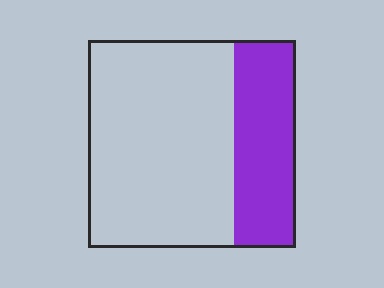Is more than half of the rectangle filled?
No.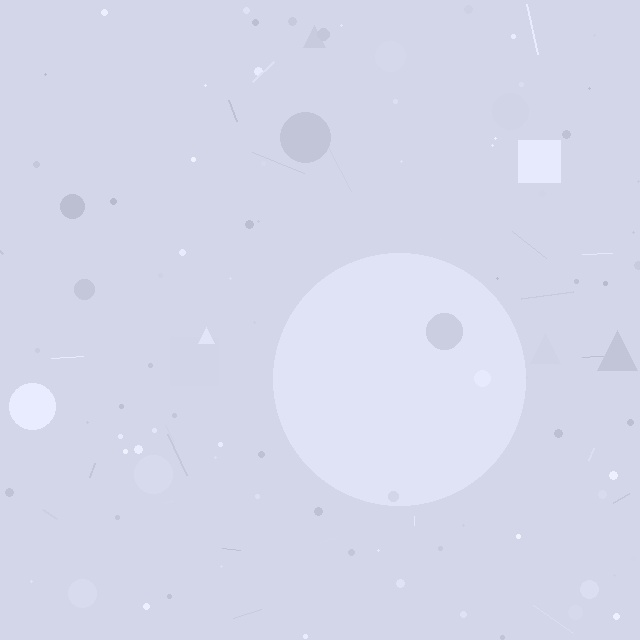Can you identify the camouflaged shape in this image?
The camouflaged shape is a circle.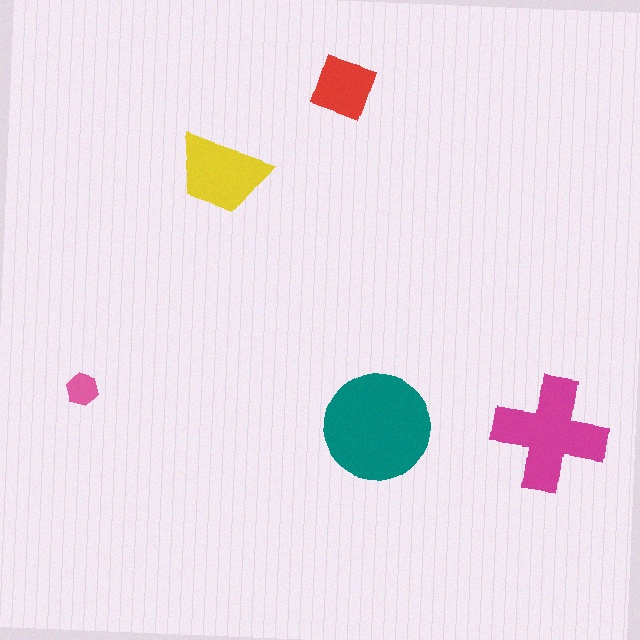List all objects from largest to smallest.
The teal circle, the magenta cross, the yellow trapezoid, the red square, the pink hexagon.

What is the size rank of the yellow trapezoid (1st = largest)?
3rd.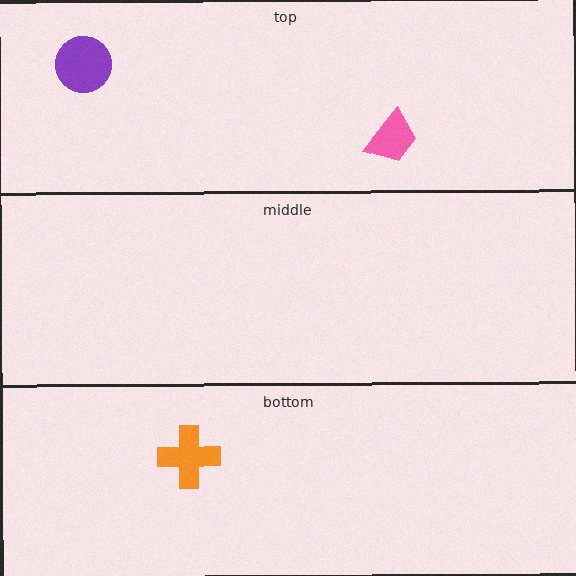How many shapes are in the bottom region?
1.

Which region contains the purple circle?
The top region.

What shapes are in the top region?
The pink trapezoid, the purple circle.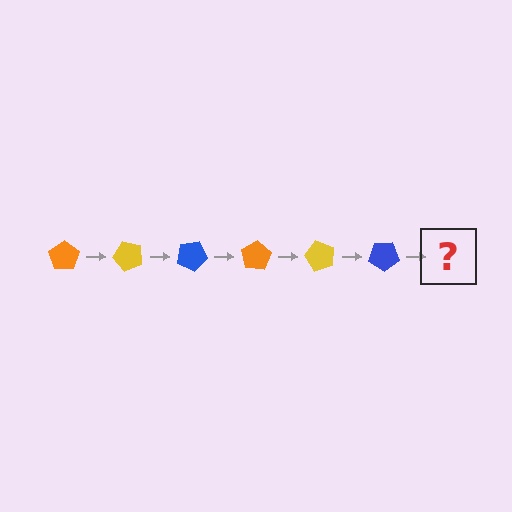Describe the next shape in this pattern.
It should be an orange pentagon, rotated 300 degrees from the start.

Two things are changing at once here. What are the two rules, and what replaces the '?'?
The two rules are that it rotates 50 degrees each step and the color cycles through orange, yellow, and blue. The '?' should be an orange pentagon, rotated 300 degrees from the start.